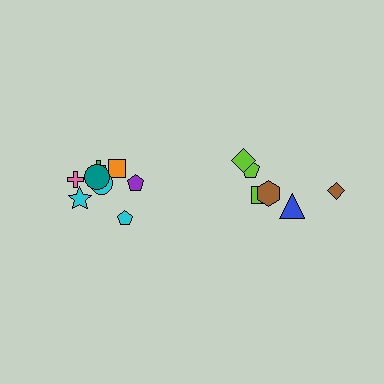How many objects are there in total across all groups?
There are 14 objects.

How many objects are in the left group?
There are 8 objects.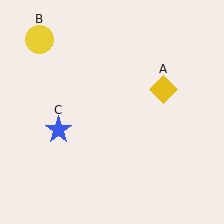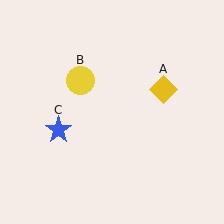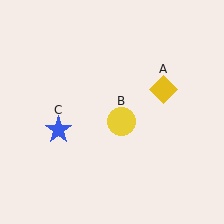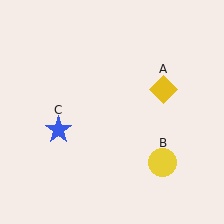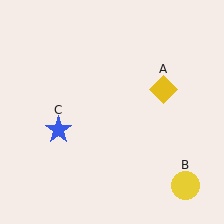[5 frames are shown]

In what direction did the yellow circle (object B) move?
The yellow circle (object B) moved down and to the right.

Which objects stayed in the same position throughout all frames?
Yellow diamond (object A) and blue star (object C) remained stationary.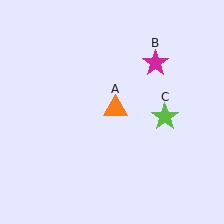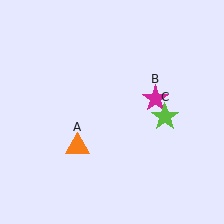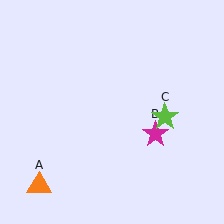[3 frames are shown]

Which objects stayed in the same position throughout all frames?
Lime star (object C) remained stationary.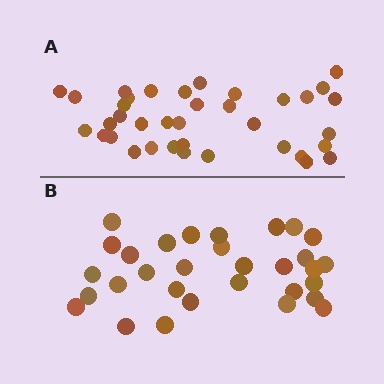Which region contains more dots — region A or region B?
Region A (the top region) has more dots.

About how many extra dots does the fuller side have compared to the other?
Region A has about 6 more dots than region B.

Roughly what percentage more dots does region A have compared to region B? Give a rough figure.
About 20% more.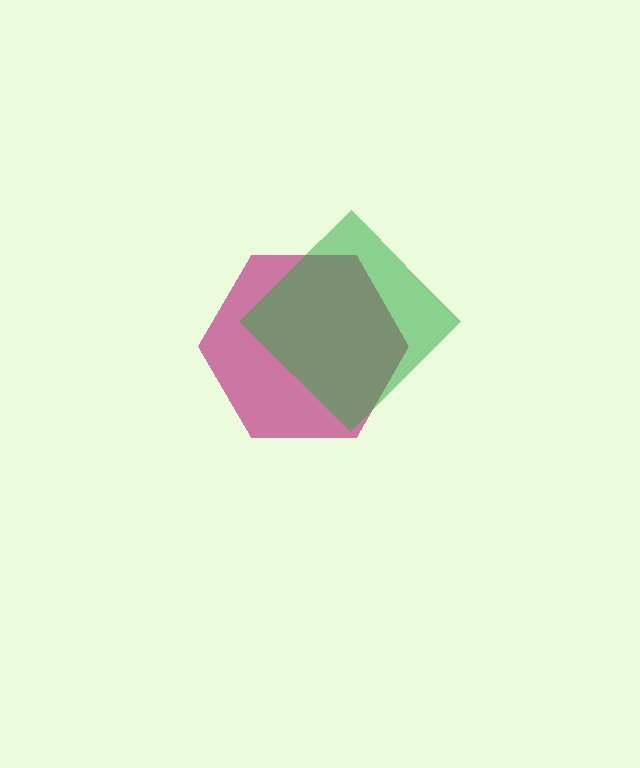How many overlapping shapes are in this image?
There are 2 overlapping shapes in the image.